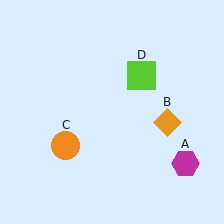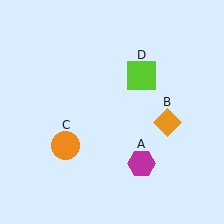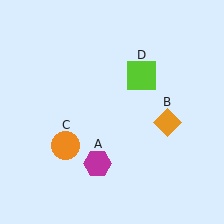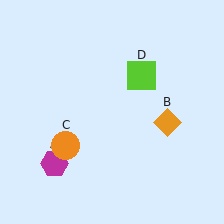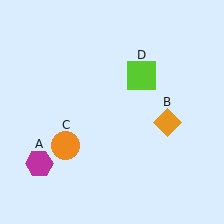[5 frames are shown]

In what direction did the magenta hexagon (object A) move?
The magenta hexagon (object A) moved left.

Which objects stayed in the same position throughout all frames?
Orange diamond (object B) and orange circle (object C) and lime square (object D) remained stationary.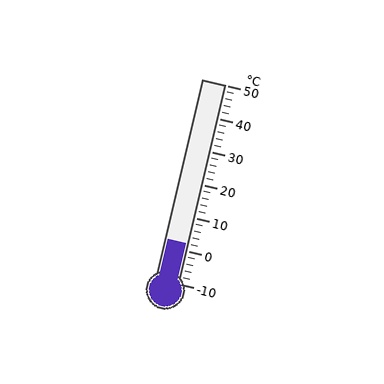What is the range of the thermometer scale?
The thermometer scale ranges from -10°C to 50°C.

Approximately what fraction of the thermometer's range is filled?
The thermometer is filled to approximately 20% of its range.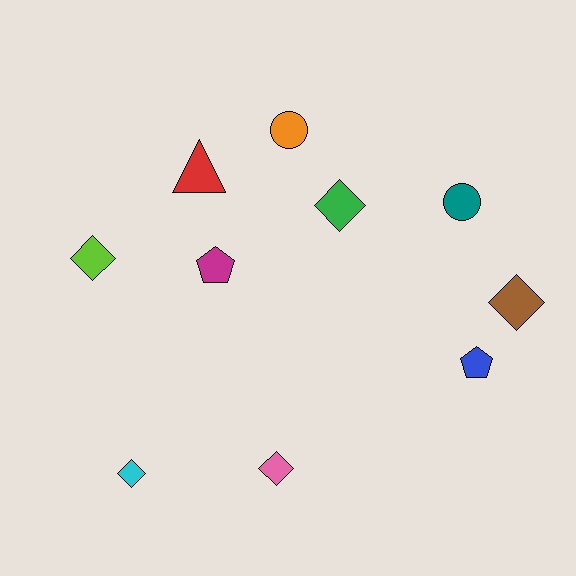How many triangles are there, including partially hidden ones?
There is 1 triangle.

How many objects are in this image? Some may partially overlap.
There are 10 objects.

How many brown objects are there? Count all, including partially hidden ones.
There is 1 brown object.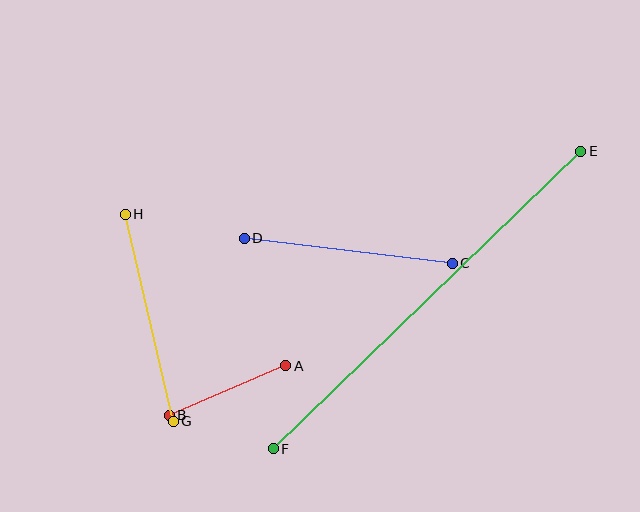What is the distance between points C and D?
The distance is approximately 210 pixels.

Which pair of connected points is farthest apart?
Points E and F are farthest apart.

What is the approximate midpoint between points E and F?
The midpoint is at approximately (427, 300) pixels.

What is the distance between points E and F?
The distance is approximately 428 pixels.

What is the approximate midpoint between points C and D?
The midpoint is at approximately (348, 251) pixels.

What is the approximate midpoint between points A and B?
The midpoint is at approximately (227, 390) pixels.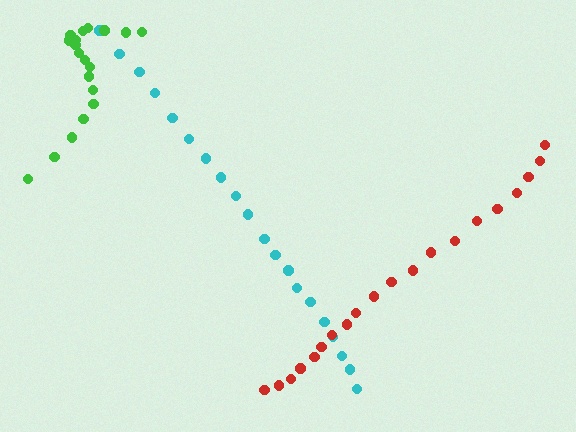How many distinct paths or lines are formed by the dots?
There are 3 distinct paths.